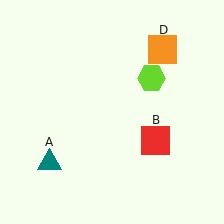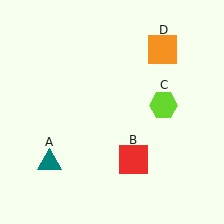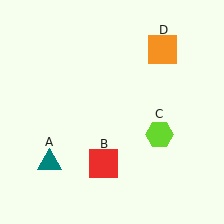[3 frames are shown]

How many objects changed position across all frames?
2 objects changed position: red square (object B), lime hexagon (object C).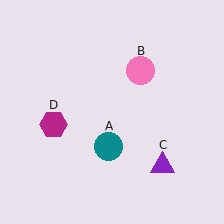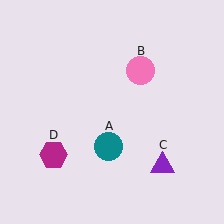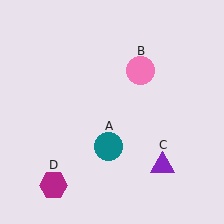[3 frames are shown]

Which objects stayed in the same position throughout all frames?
Teal circle (object A) and pink circle (object B) and purple triangle (object C) remained stationary.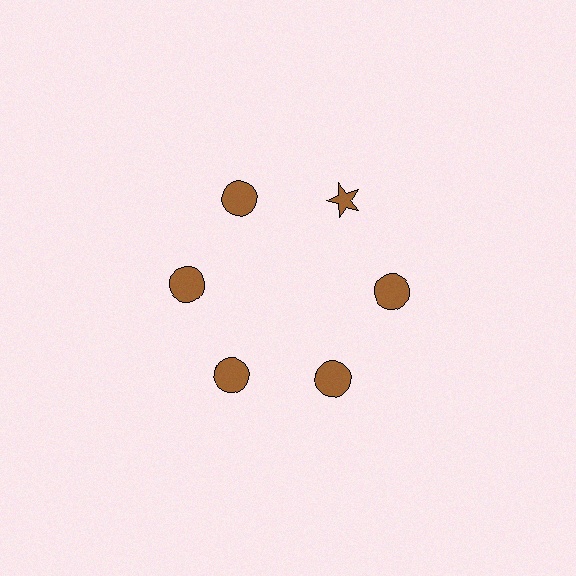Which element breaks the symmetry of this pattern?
The brown star at roughly the 1 o'clock position breaks the symmetry. All other shapes are brown circles.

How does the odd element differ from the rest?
It has a different shape: star instead of circle.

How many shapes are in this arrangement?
There are 6 shapes arranged in a ring pattern.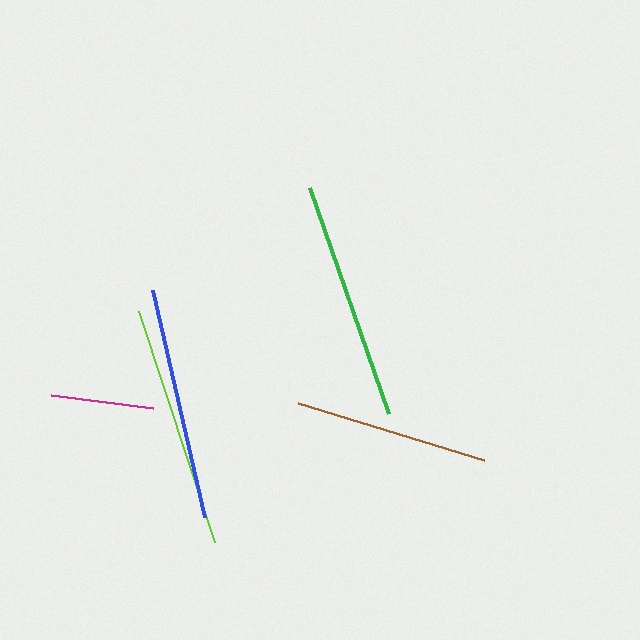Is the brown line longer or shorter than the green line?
The green line is longer than the brown line.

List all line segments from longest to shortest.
From longest to shortest: lime, green, blue, brown, magenta.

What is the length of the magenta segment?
The magenta segment is approximately 103 pixels long.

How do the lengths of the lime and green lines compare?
The lime and green lines are approximately the same length.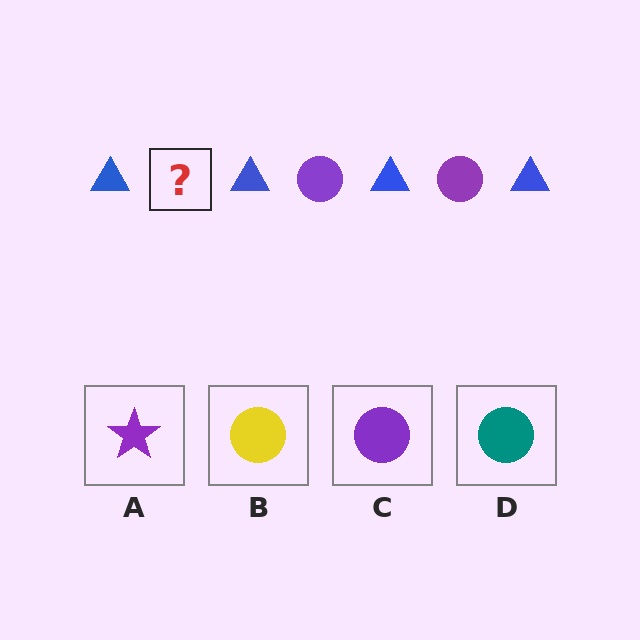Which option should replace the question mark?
Option C.